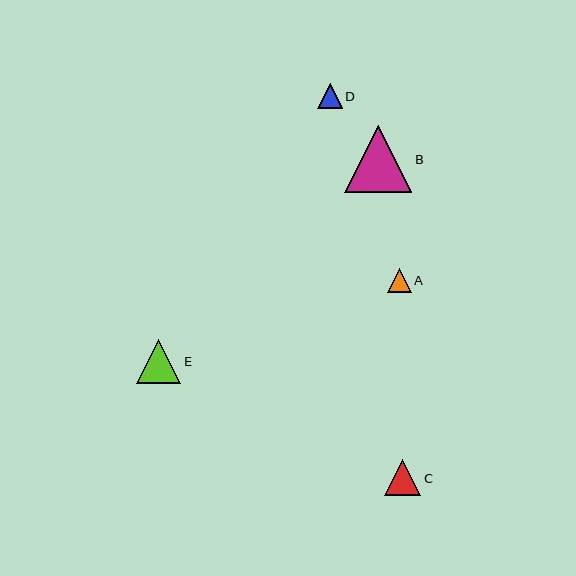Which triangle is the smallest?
Triangle A is the smallest with a size of approximately 24 pixels.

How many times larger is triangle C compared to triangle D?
Triangle C is approximately 1.5 times the size of triangle D.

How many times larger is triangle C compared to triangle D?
Triangle C is approximately 1.5 times the size of triangle D.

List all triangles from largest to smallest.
From largest to smallest: B, E, C, D, A.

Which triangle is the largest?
Triangle B is the largest with a size of approximately 68 pixels.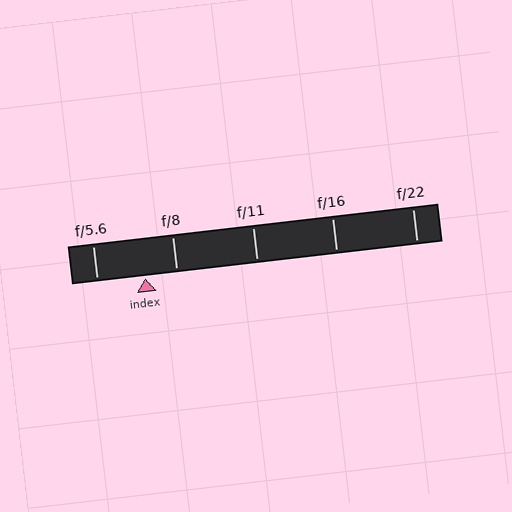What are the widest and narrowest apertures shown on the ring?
The widest aperture shown is f/5.6 and the narrowest is f/22.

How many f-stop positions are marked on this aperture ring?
There are 5 f-stop positions marked.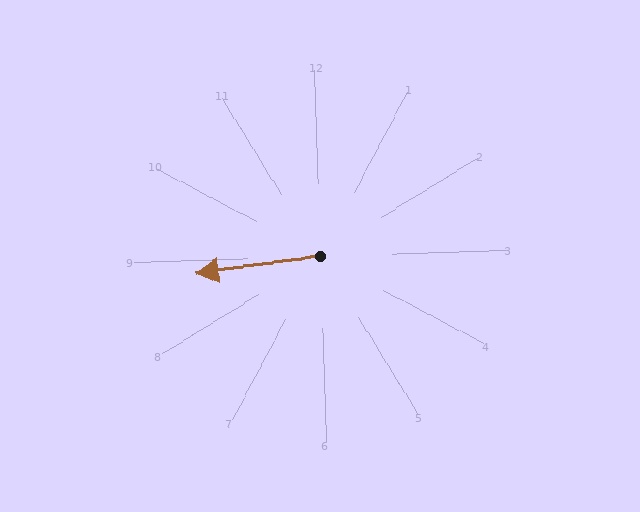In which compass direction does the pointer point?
West.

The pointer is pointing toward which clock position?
Roughly 9 o'clock.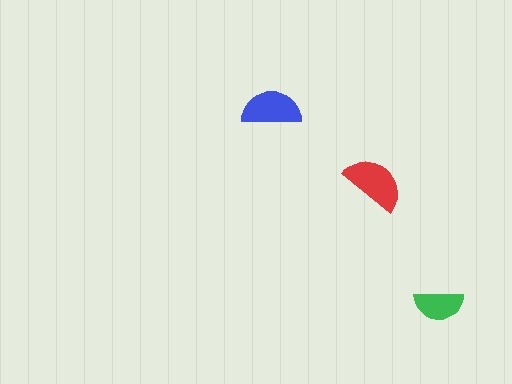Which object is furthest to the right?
The green semicircle is rightmost.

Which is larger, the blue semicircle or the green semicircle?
The blue one.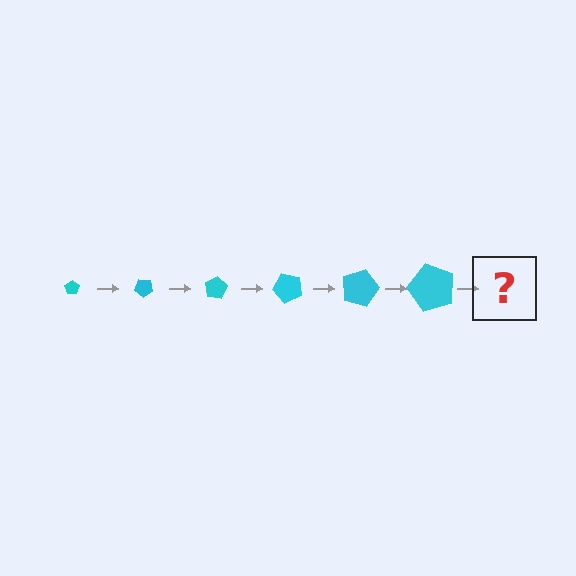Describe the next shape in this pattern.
It should be a pentagon, larger than the previous one and rotated 240 degrees from the start.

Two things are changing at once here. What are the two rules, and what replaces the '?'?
The two rules are that the pentagon grows larger each step and it rotates 40 degrees each step. The '?' should be a pentagon, larger than the previous one and rotated 240 degrees from the start.